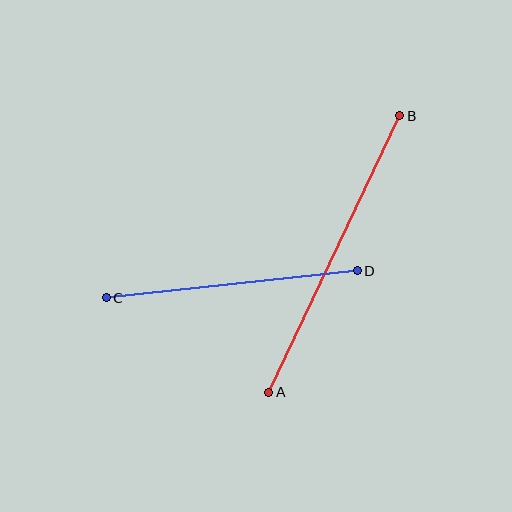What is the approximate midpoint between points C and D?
The midpoint is at approximately (232, 284) pixels.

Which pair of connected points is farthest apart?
Points A and B are farthest apart.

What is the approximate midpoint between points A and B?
The midpoint is at approximately (334, 254) pixels.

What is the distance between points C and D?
The distance is approximately 252 pixels.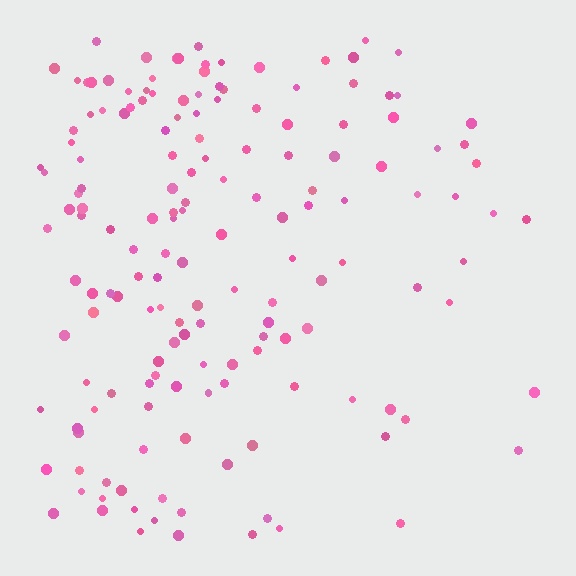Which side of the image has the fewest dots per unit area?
The right.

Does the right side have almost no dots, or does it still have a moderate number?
Still a moderate number, just noticeably fewer than the left.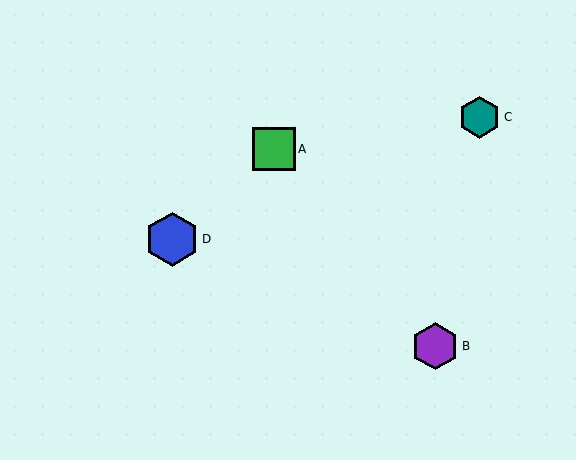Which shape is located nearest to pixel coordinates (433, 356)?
The purple hexagon (labeled B) at (435, 346) is nearest to that location.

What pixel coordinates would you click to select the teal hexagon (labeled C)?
Click at (479, 117) to select the teal hexagon C.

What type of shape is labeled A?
Shape A is a green square.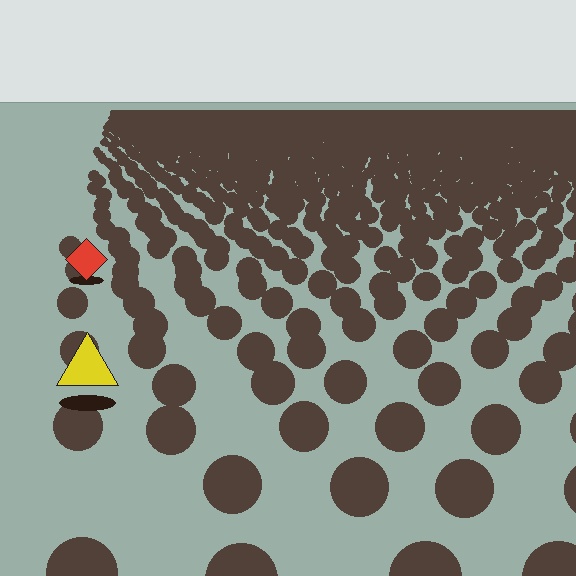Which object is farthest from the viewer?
The red diamond is farthest from the viewer. It appears smaller and the ground texture around it is denser.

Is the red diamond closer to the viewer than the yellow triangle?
No. The yellow triangle is closer — you can tell from the texture gradient: the ground texture is coarser near it.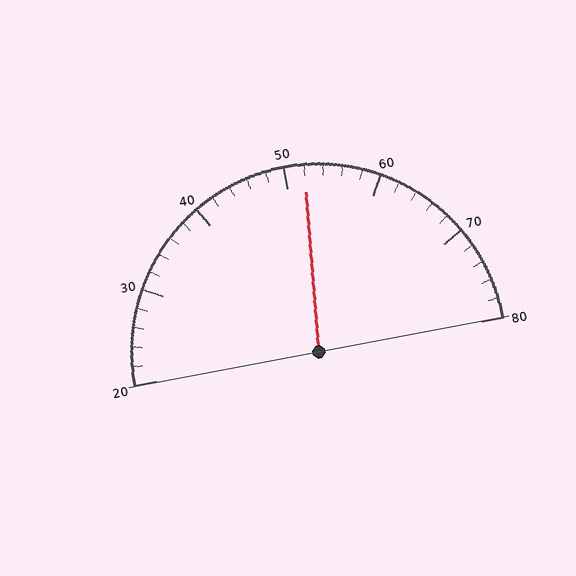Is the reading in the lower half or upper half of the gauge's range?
The reading is in the upper half of the range (20 to 80).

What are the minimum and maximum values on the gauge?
The gauge ranges from 20 to 80.